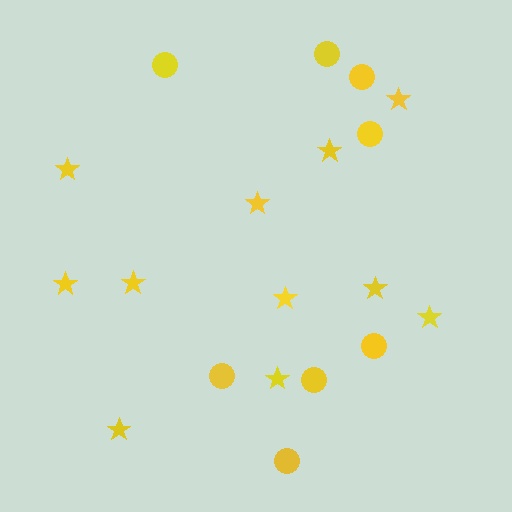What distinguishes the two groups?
There are 2 groups: one group of circles (8) and one group of stars (11).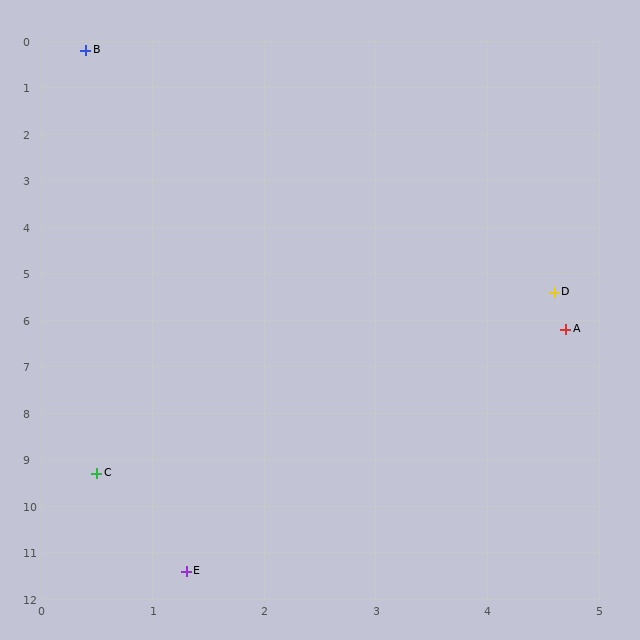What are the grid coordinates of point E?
Point E is at approximately (1.3, 11.4).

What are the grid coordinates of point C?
Point C is at approximately (0.5, 9.3).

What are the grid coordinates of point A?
Point A is at approximately (4.7, 6.2).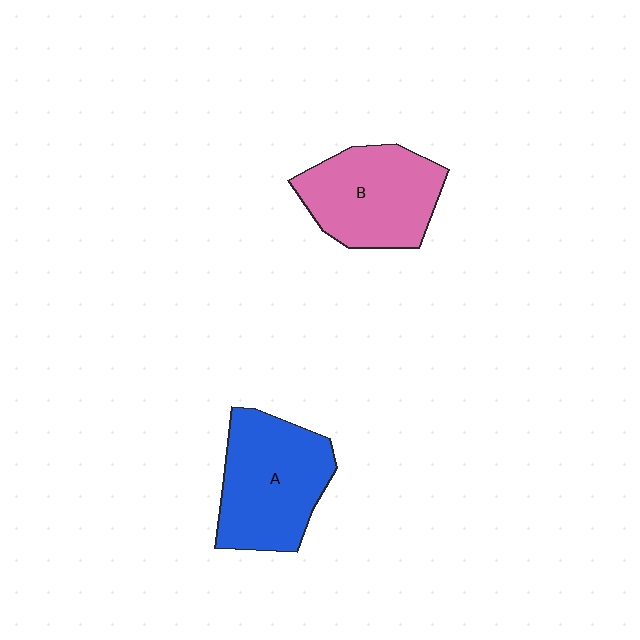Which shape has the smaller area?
Shape B (pink).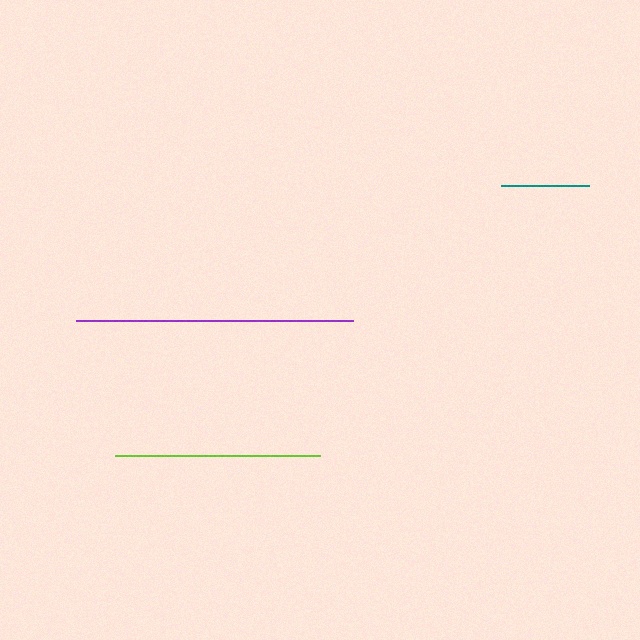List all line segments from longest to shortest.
From longest to shortest: purple, lime, teal.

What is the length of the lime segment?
The lime segment is approximately 205 pixels long.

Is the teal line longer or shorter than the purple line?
The purple line is longer than the teal line.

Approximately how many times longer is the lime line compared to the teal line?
The lime line is approximately 2.3 times the length of the teal line.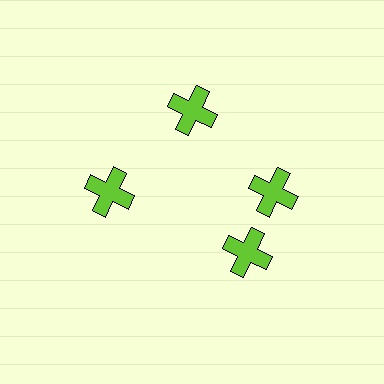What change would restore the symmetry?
The symmetry would be restored by rotating it back into even spacing with its neighbors so that all 4 crosses sit at equal angles and equal distance from the center.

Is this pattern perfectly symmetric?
No. The 4 lime crosses are arranged in a ring, but one element near the 6 o'clock position is rotated out of alignment along the ring, breaking the 4-fold rotational symmetry.